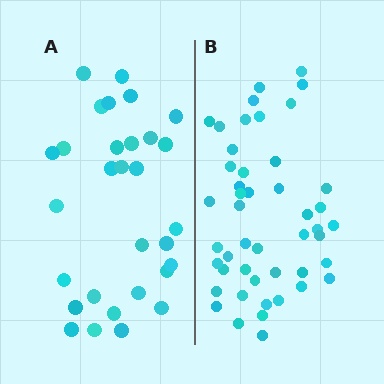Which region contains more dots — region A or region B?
Region B (the right region) has more dots.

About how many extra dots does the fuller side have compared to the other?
Region B has approximately 15 more dots than region A.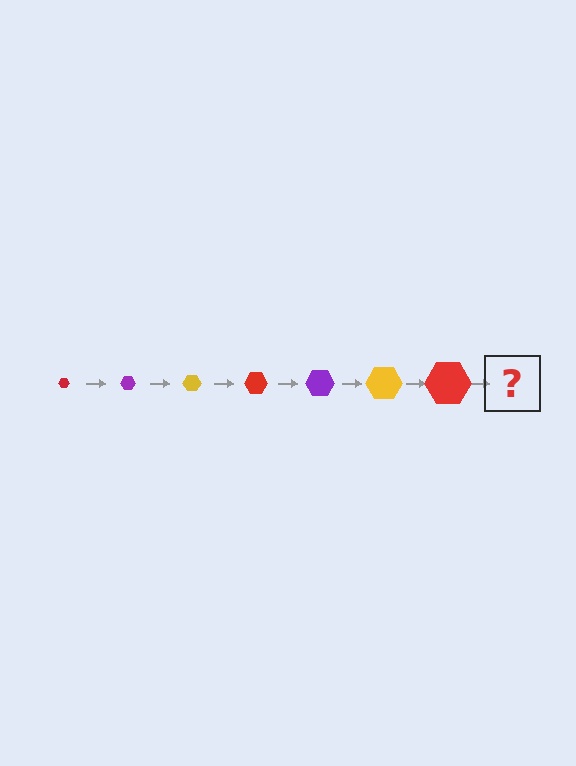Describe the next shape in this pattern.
It should be a purple hexagon, larger than the previous one.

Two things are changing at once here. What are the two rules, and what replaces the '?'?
The two rules are that the hexagon grows larger each step and the color cycles through red, purple, and yellow. The '?' should be a purple hexagon, larger than the previous one.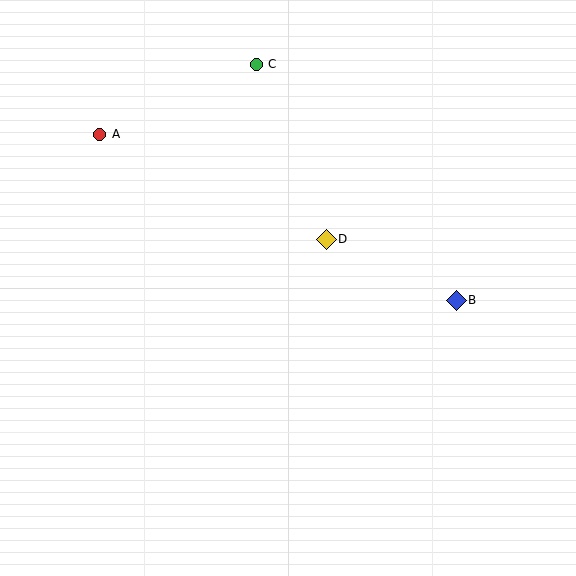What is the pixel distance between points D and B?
The distance between D and B is 144 pixels.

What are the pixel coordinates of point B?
Point B is at (456, 300).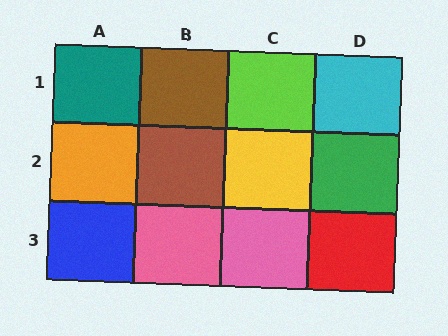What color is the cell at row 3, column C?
Pink.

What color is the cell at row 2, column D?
Green.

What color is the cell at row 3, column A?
Blue.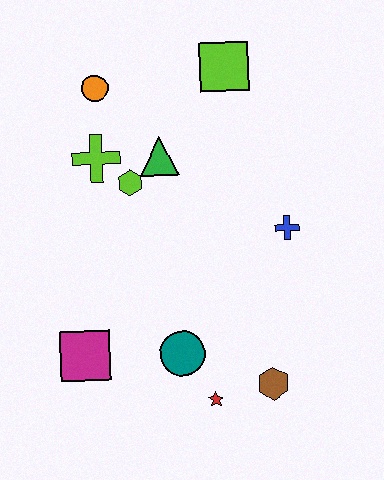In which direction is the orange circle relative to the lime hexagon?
The orange circle is above the lime hexagon.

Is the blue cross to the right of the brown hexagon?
Yes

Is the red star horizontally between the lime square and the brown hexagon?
No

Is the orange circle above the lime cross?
Yes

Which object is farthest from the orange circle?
The brown hexagon is farthest from the orange circle.